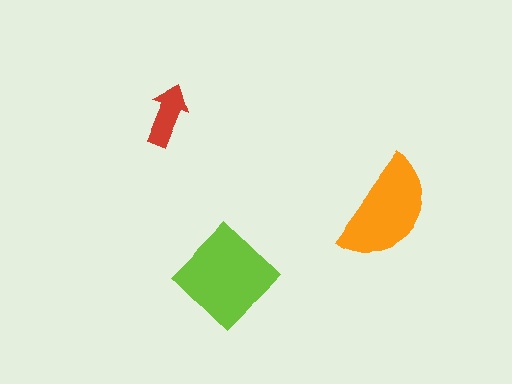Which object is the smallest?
The red arrow.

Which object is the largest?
The lime diamond.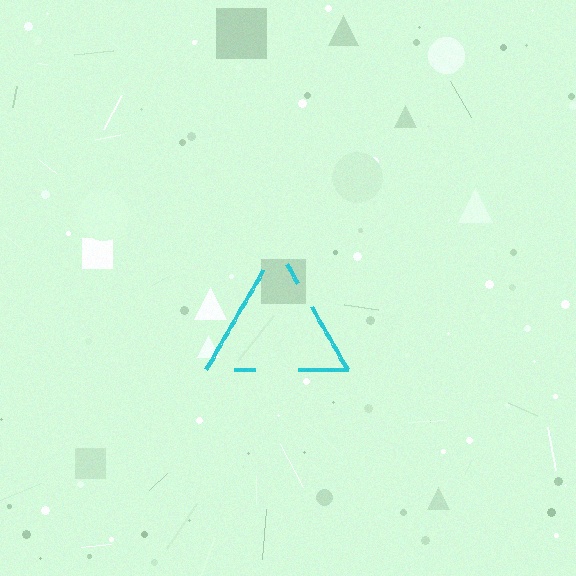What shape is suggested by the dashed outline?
The dashed outline suggests a triangle.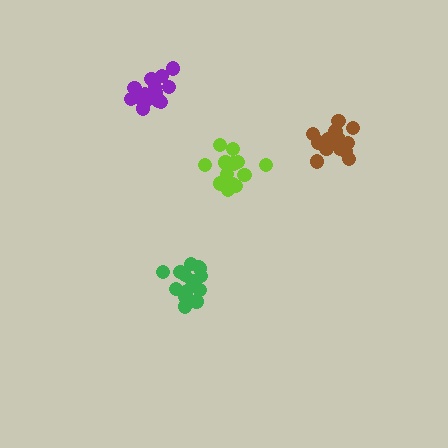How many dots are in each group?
Group 1: 17 dots, Group 2: 14 dots, Group 3: 18 dots, Group 4: 14 dots (63 total).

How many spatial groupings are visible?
There are 4 spatial groupings.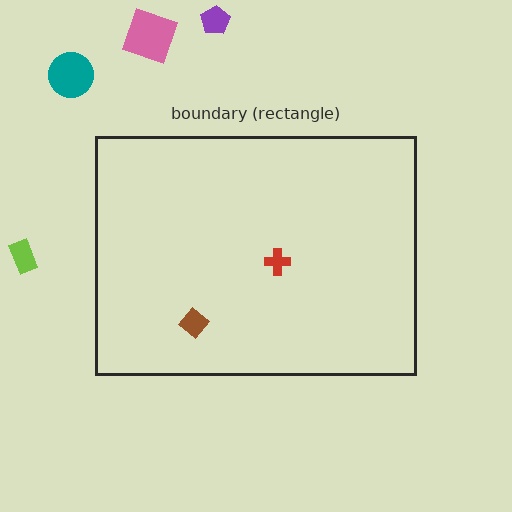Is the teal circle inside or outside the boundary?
Outside.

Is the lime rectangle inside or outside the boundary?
Outside.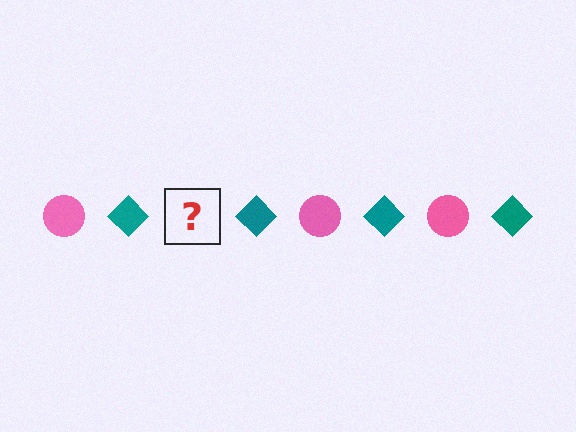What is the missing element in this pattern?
The missing element is a pink circle.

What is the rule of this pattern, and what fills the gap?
The rule is that the pattern alternates between pink circle and teal diamond. The gap should be filled with a pink circle.